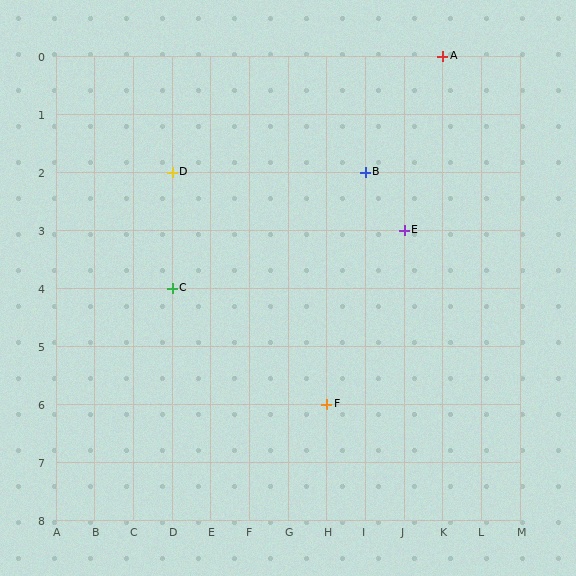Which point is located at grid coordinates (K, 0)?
Point A is at (K, 0).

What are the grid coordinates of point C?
Point C is at grid coordinates (D, 4).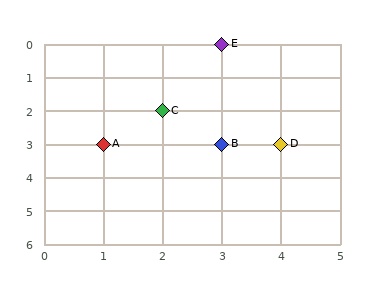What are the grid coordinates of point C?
Point C is at grid coordinates (2, 2).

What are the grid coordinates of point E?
Point E is at grid coordinates (3, 0).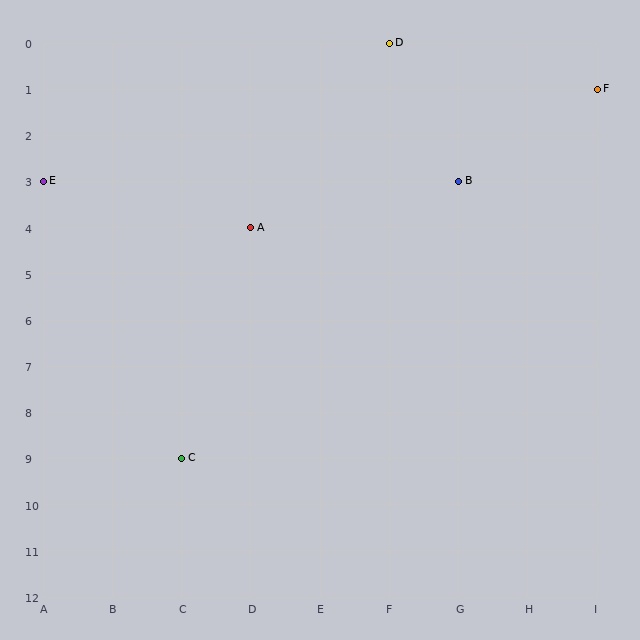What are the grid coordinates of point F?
Point F is at grid coordinates (I, 1).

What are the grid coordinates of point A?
Point A is at grid coordinates (D, 4).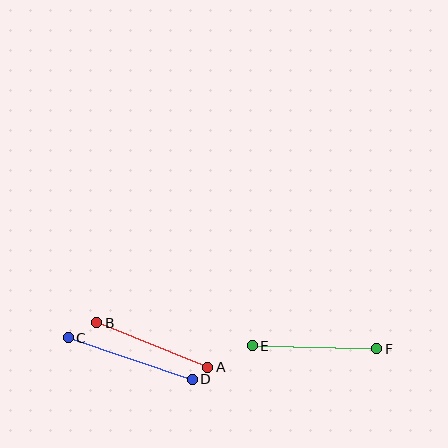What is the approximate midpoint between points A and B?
The midpoint is at approximately (152, 345) pixels.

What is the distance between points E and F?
The distance is approximately 125 pixels.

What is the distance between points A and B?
The distance is approximately 120 pixels.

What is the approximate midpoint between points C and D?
The midpoint is at approximately (130, 359) pixels.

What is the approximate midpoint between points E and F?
The midpoint is at approximately (315, 347) pixels.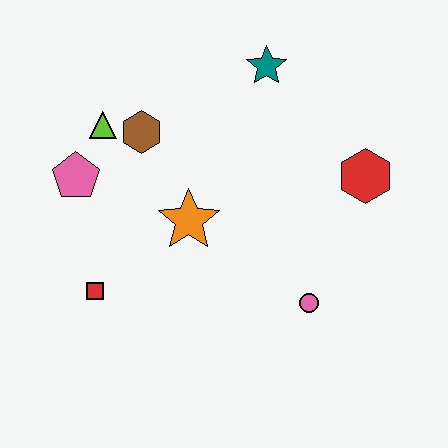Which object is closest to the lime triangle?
The brown hexagon is closest to the lime triangle.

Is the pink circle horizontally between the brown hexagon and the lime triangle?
No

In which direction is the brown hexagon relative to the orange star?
The brown hexagon is above the orange star.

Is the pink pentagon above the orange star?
Yes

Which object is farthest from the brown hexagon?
The pink circle is farthest from the brown hexagon.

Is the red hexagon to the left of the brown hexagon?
No